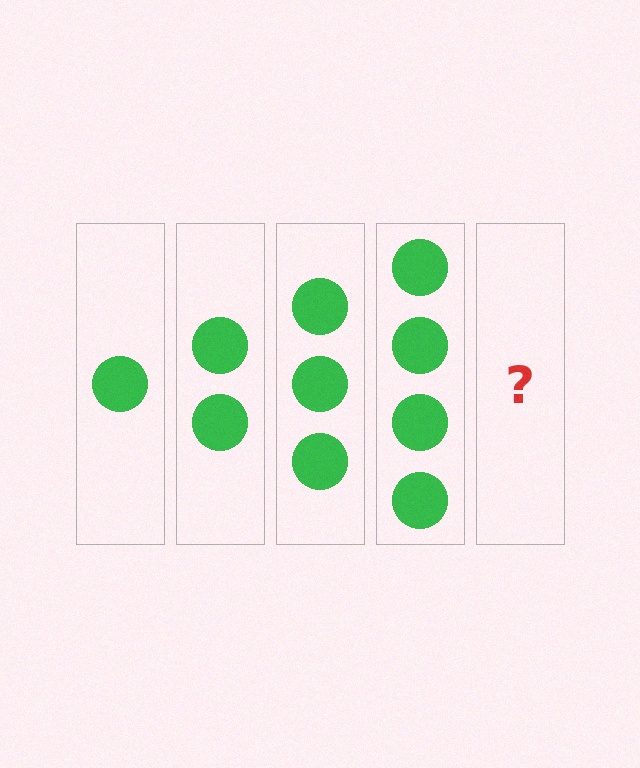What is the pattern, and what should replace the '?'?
The pattern is that each step adds one more circle. The '?' should be 5 circles.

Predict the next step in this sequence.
The next step is 5 circles.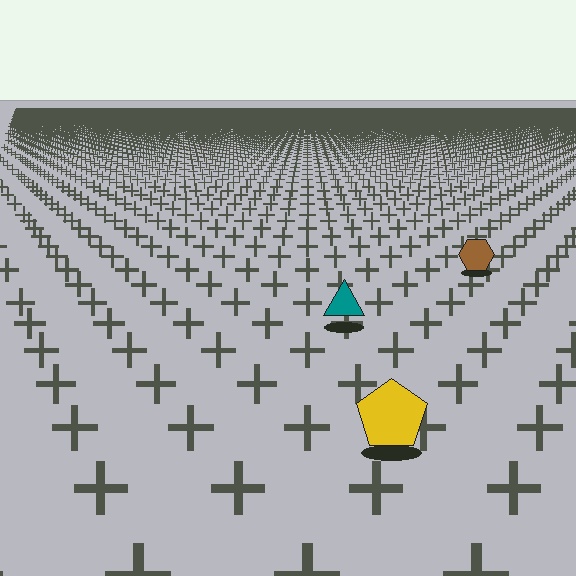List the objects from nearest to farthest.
From nearest to farthest: the yellow pentagon, the teal triangle, the brown hexagon.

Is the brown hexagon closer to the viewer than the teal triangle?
No. The teal triangle is closer — you can tell from the texture gradient: the ground texture is coarser near it.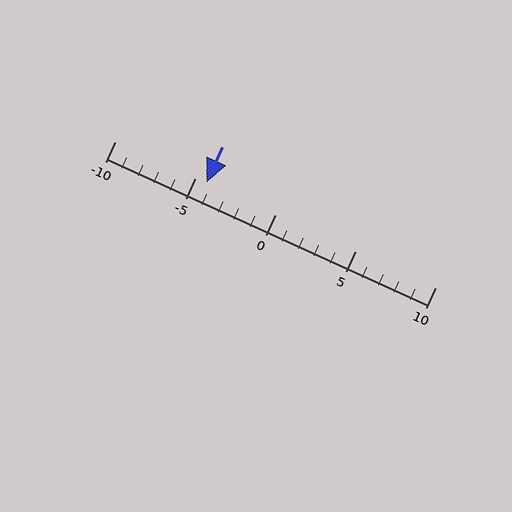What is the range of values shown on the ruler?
The ruler shows values from -10 to 10.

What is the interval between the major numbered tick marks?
The major tick marks are spaced 5 units apart.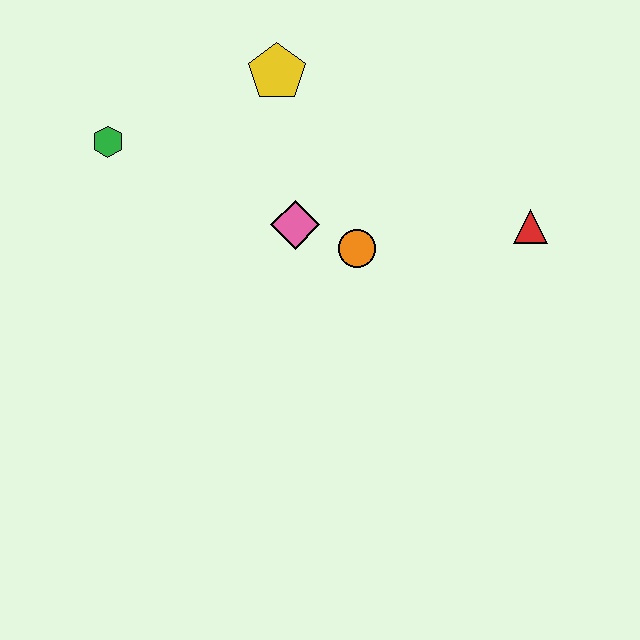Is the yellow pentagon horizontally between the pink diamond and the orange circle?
No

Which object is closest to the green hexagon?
The yellow pentagon is closest to the green hexagon.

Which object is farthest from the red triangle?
The green hexagon is farthest from the red triangle.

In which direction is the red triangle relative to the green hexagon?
The red triangle is to the right of the green hexagon.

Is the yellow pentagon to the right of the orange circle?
No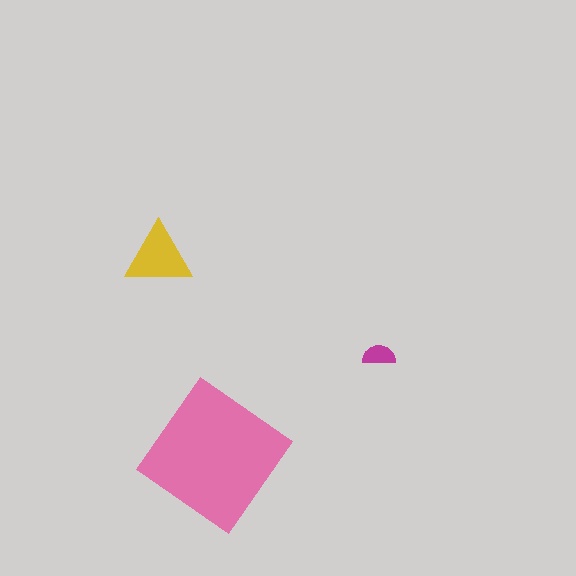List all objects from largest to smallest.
The pink diamond, the yellow triangle, the magenta semicircle.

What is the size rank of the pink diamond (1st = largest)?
1st.